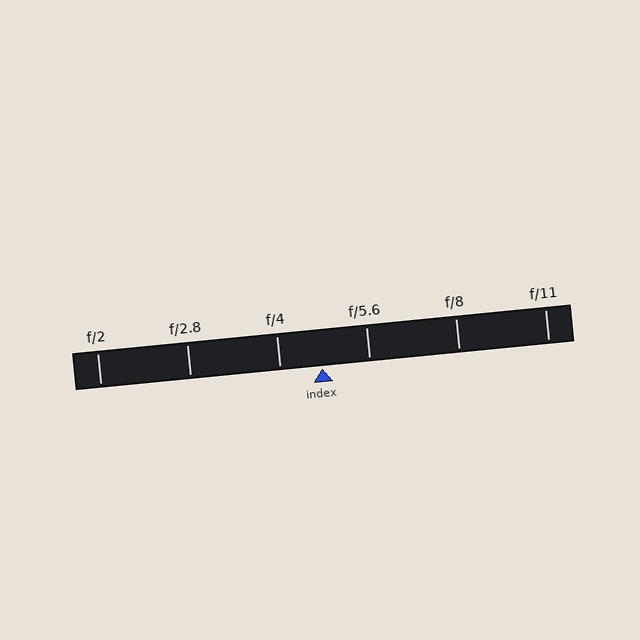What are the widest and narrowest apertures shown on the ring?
The widest aperture shown is f/2 and the narrowest is f/11.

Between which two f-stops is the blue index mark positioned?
The index mark is between f/4 and f/5.6.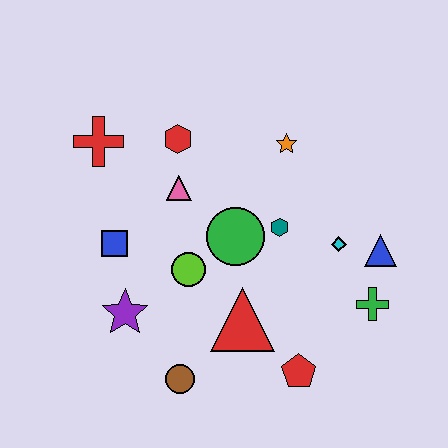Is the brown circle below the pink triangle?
Yes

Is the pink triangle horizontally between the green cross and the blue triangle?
No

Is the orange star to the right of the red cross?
Yes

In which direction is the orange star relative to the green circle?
The orange star is above the green circle.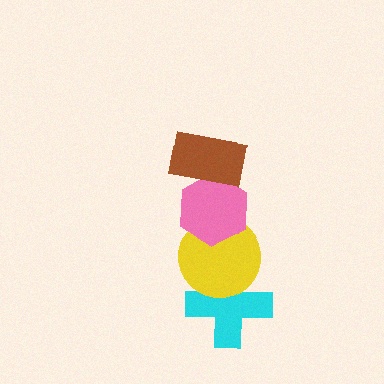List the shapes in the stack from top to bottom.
From top to bottom: the brown rectangle, the pink hexagon, the yellow circle, the cyan cross.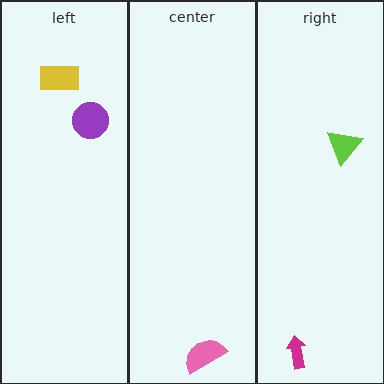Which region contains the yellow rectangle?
The left region.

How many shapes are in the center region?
1.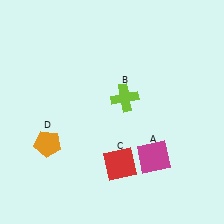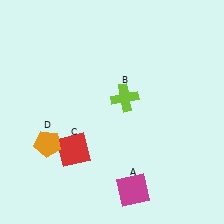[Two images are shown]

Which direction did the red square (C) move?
The red square (C) moved left.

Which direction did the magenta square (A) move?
The magenta square (A) moved down.